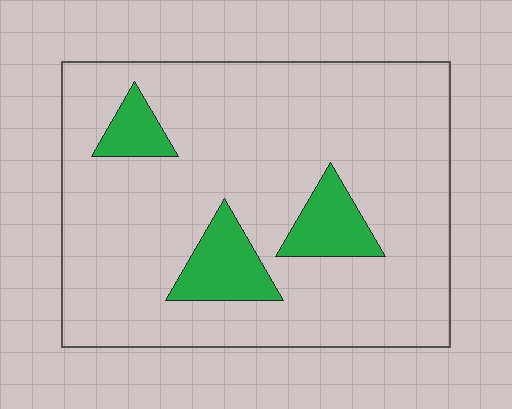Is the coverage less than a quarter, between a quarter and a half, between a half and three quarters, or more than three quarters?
Less than a quarter.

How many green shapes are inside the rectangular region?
3.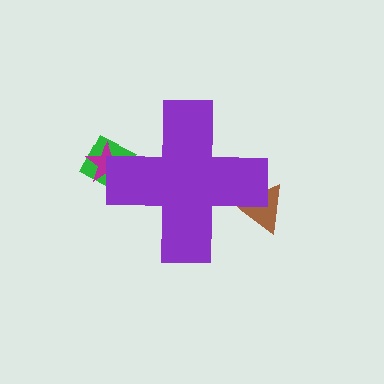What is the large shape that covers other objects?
A purple cross.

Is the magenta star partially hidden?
Yes, the magenta star is partially hidden behind the purple cross.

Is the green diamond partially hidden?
Yes, the green diamond is partially hidden behind the purple cross.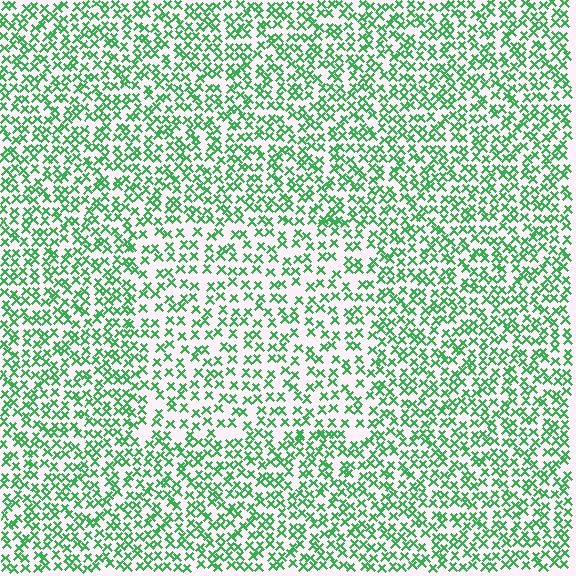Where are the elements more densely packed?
The elements are more densely packed outside the rectangle boundary.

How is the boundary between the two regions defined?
The boundary is defined by a change in element density (approximately 1.5x ratio). All elements are the same color, size, and shape.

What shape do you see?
I see a rectangle.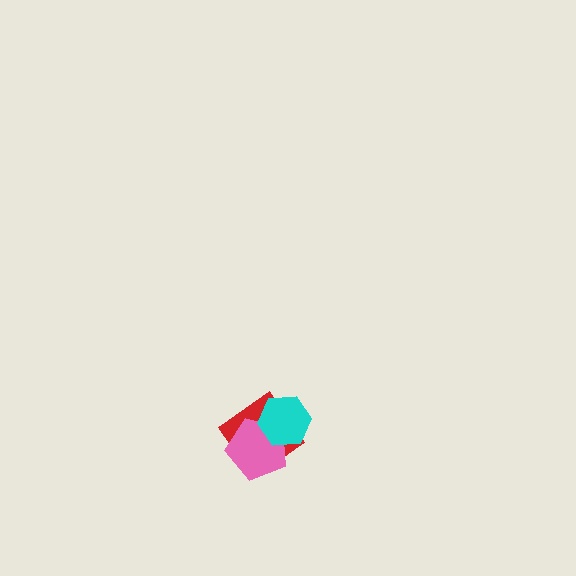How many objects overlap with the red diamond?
2 objects overlap with the red diamond.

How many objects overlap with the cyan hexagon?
2 objects overlap with the cyan hexagon.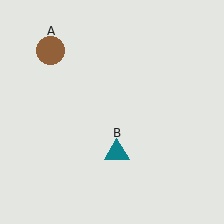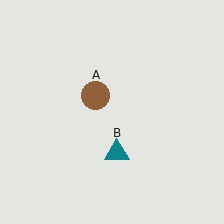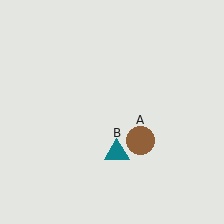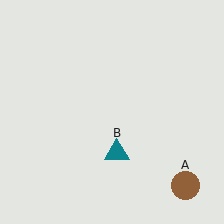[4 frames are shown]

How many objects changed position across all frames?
1 object changed position: brown circle (object A).